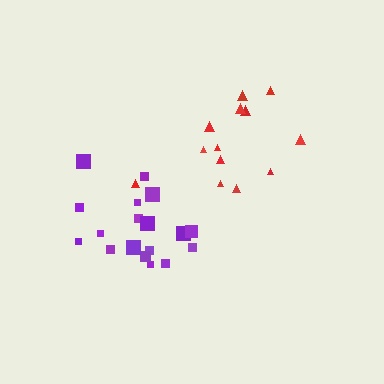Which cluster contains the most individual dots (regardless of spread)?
Purple (20).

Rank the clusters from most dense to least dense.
purple, red.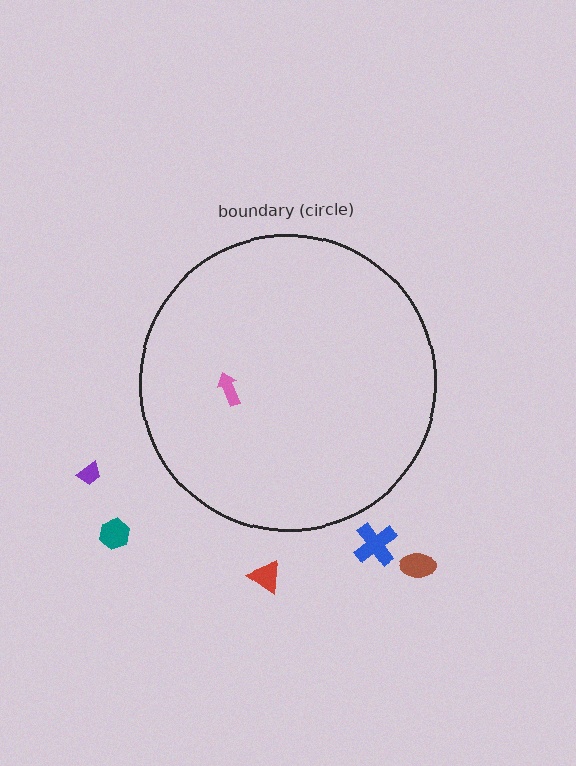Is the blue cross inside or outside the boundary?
Outside.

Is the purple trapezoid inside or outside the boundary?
Outside.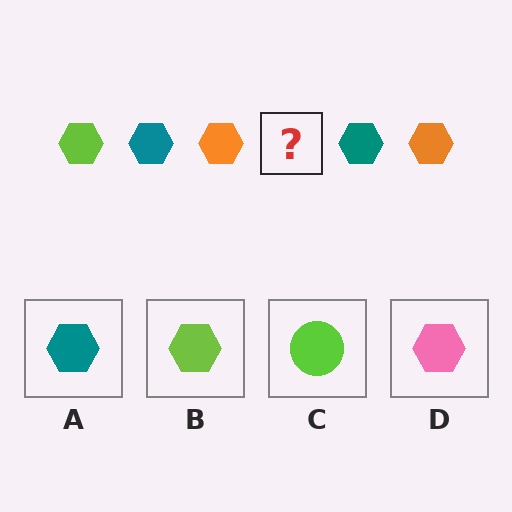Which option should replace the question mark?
Option B.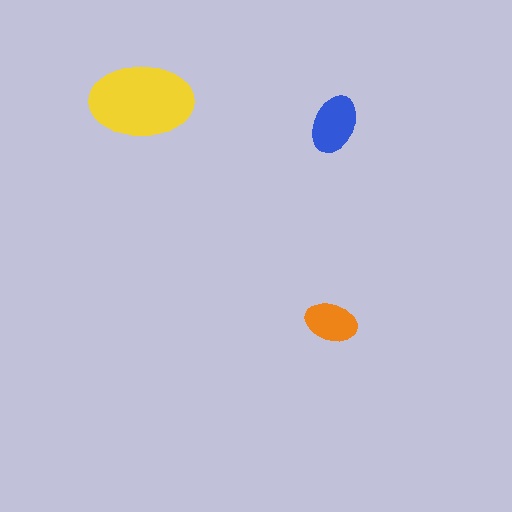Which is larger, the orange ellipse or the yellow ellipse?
The yellow one.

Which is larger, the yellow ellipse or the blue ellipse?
The yellow one.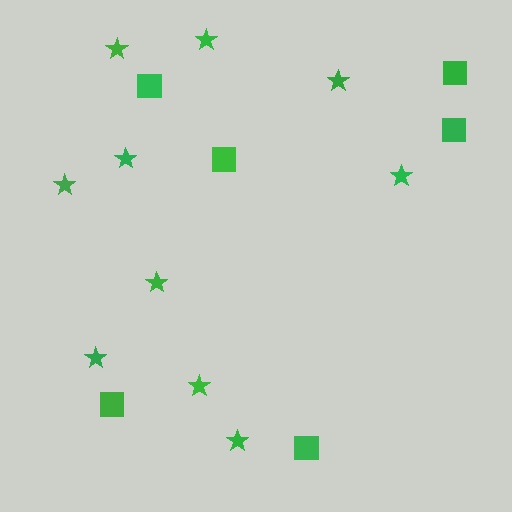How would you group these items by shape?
There are 2 groups: one group of squares (6) and one group of stars (10).